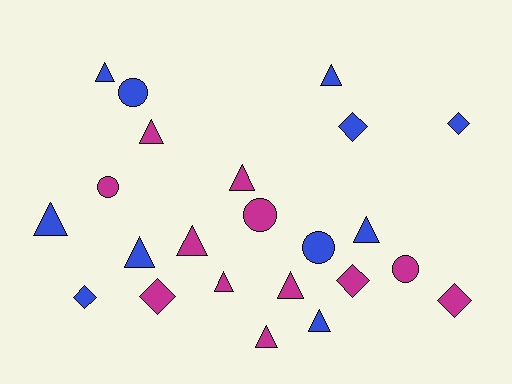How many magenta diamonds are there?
There are 3 magenta diamonds.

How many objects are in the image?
There are 23 objects.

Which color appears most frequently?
Magenta, with 12 objects.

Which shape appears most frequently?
Triangle, with 12 objects.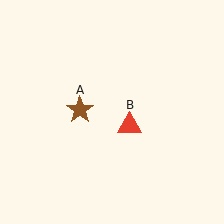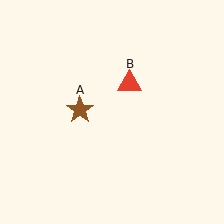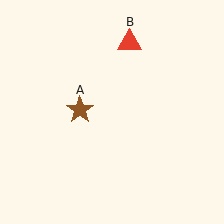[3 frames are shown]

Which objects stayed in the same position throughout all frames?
Brown star (object A) remained stationary.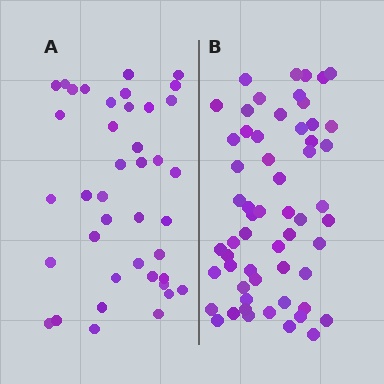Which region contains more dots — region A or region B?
Region B (the right region) has more dots.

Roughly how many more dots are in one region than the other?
Region B has approximately 20 more dots than region A.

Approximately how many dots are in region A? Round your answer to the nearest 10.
About 40 dots.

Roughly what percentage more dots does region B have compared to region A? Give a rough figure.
About 45% more.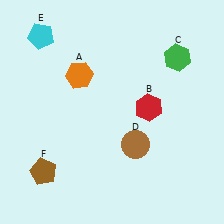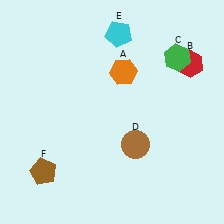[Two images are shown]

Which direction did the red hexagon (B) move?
The red hexagon (B) moved up.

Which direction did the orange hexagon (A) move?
The orange hexagon (A) moved right.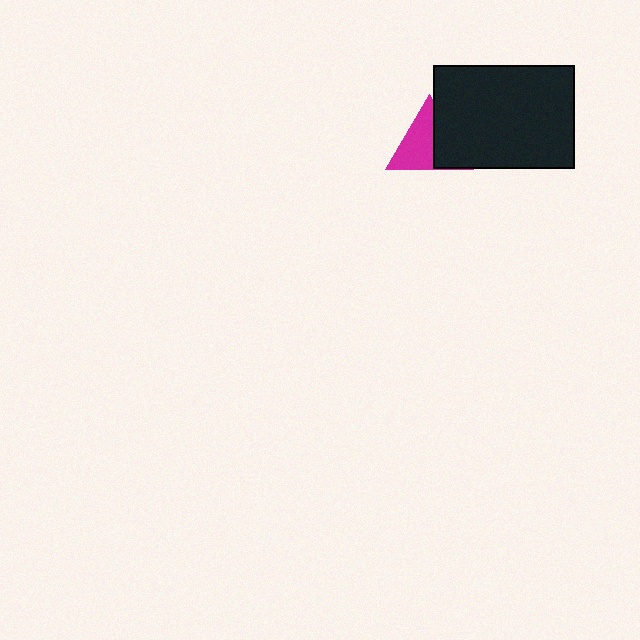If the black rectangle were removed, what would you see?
You would see the complete magenta triangle.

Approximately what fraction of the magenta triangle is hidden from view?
Roughly 41% of the magenta triangle is hidden behind the black rectangle.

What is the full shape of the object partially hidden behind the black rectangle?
The partially hidden object is a magenta triangle.